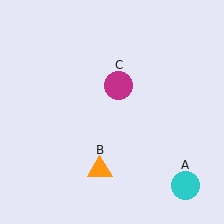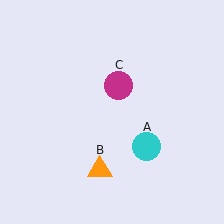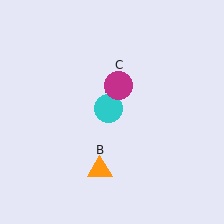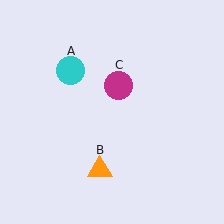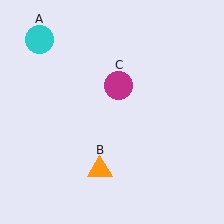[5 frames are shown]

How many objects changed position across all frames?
1 object changed position: cyan circle (object A).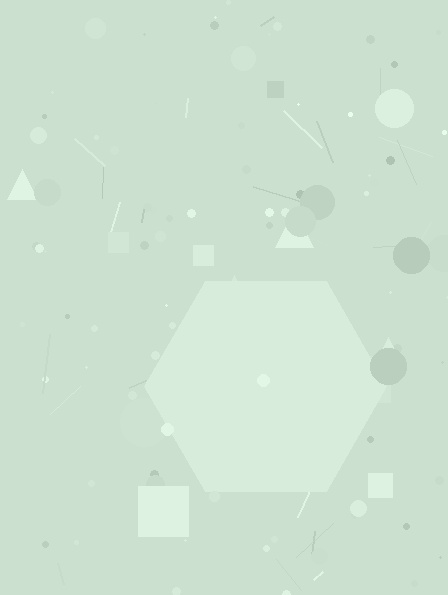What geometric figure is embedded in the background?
A hexagon is embedded in the background.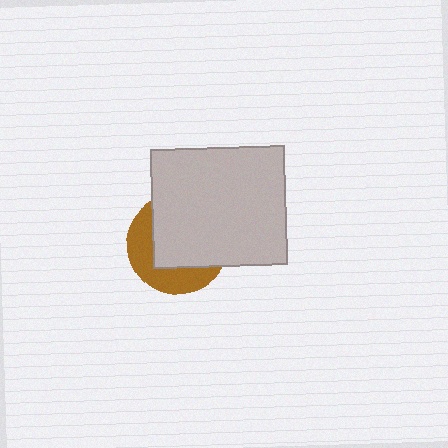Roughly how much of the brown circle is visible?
A small part of it is visible (roughly 37%).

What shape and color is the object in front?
The object in front is a light gray rectangle.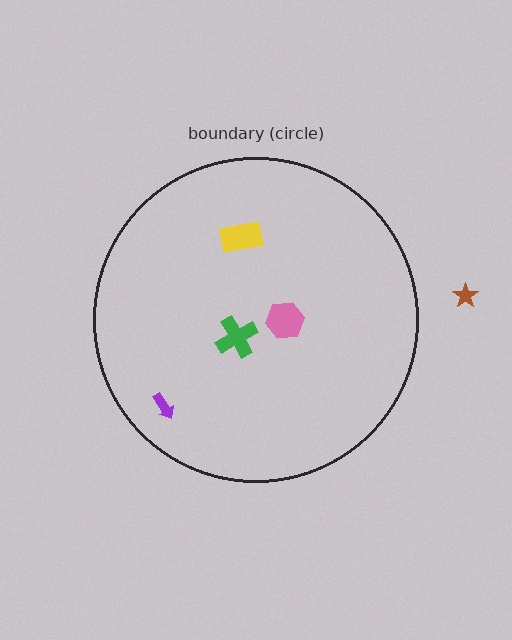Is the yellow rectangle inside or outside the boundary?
Inside.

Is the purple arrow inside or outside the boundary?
Inside.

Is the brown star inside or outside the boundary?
Outside.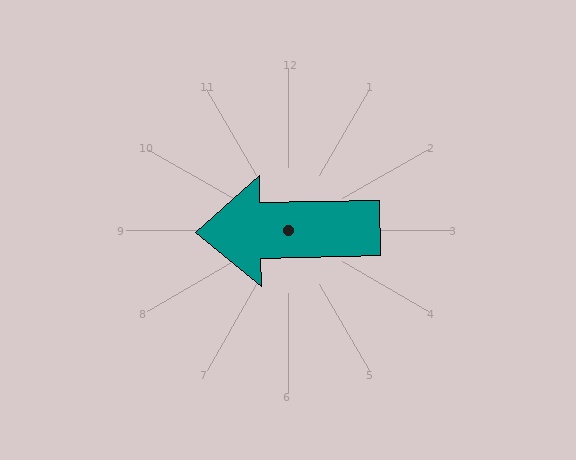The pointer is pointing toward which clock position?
Roughly 9 o'clock.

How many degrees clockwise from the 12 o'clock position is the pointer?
Approximately 269 degrees.